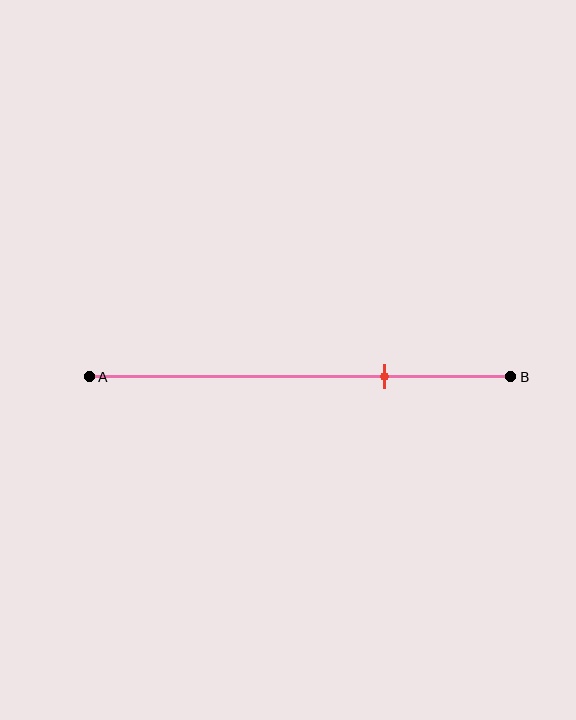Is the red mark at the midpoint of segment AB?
No, the mark is at about 70% from A, not at the 50% midpoint.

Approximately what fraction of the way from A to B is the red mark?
The red mark is approximately 70% of the way from A to B.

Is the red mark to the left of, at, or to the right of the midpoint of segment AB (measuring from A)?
The red mark is to the right of the midpoint of segment AB.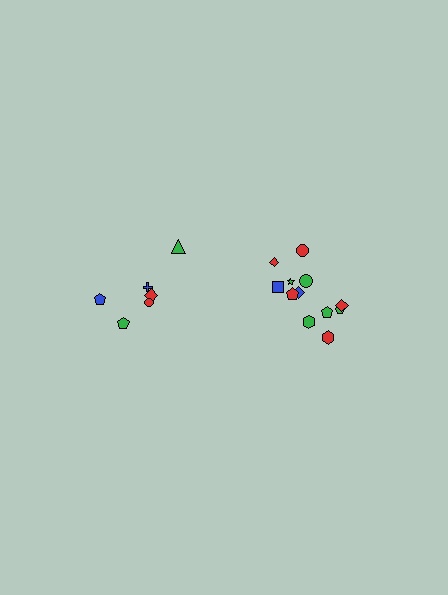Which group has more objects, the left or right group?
The right group.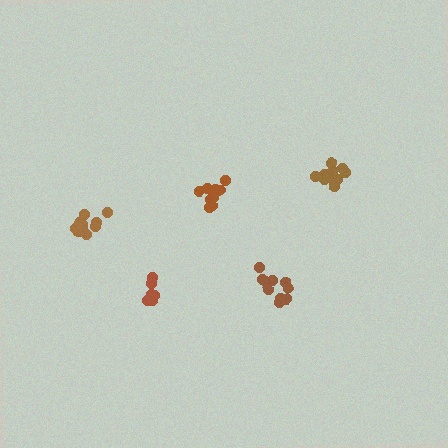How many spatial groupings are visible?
There are 5 spatial groupings.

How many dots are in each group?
Group 1: 10 dots, Group 2: 11 dots, Group 3: 10 dots, Group 4: 6 dots, Group 5: 10 dots (47 total).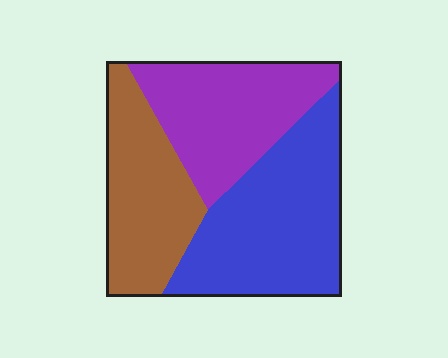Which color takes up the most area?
Blue, at roughly 40%.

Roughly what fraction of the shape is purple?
Purple takes up between a sixth and a third of the shape.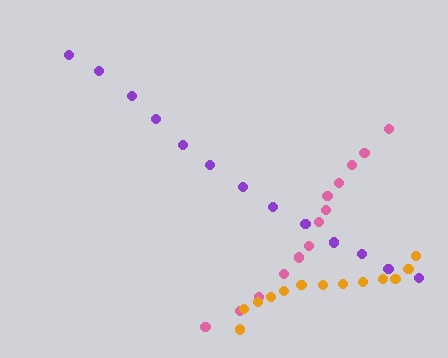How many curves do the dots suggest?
There are 3 distinct paths.